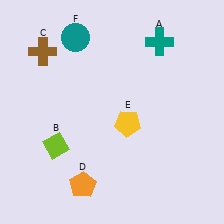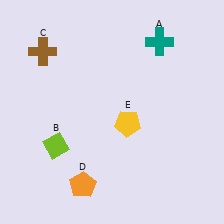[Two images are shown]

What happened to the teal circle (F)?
The teal circle (F) was removed in Image 2. It was in the top-left area of Image 1.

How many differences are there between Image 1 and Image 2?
There is 1 difference between the two images.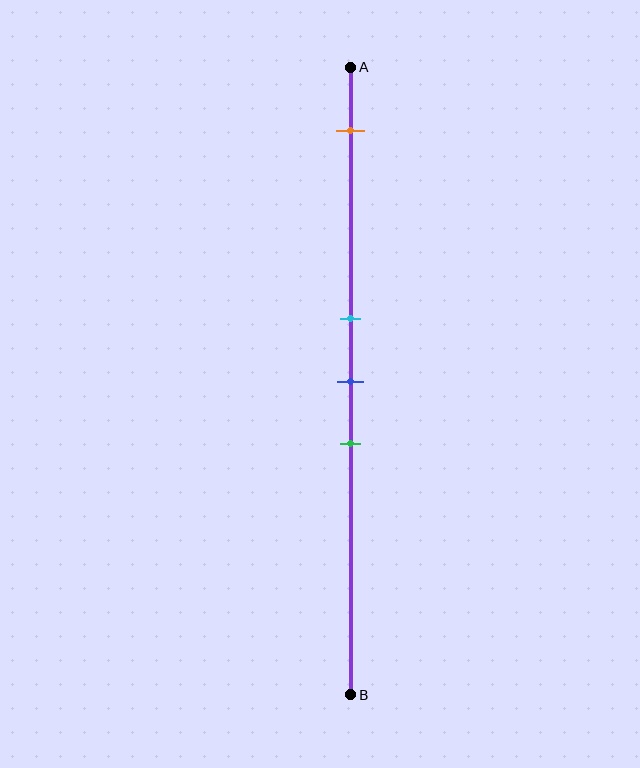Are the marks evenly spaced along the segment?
No, the marks are not evenly spaced.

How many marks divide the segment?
There are 4 marks dividing the segment.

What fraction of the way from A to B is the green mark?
The green mark is approximately 60% (0.6) of the way from A to B.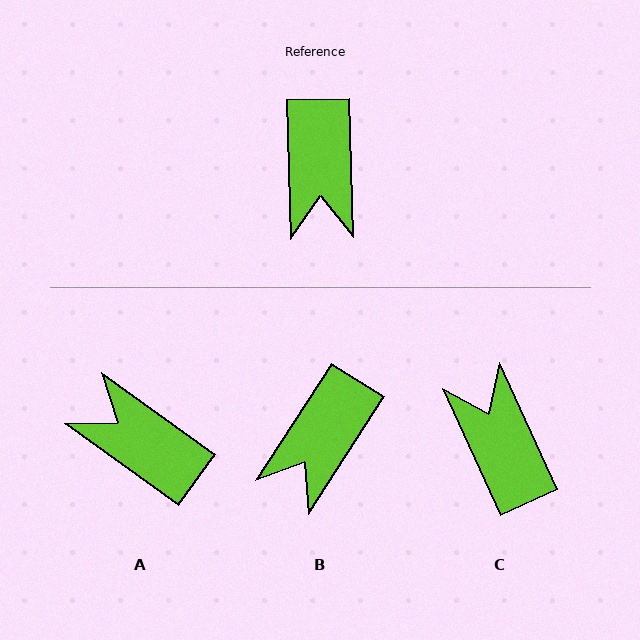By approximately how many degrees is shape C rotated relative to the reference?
Approximately 157 degrees clockwise.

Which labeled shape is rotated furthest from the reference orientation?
C, about 157 degrees away.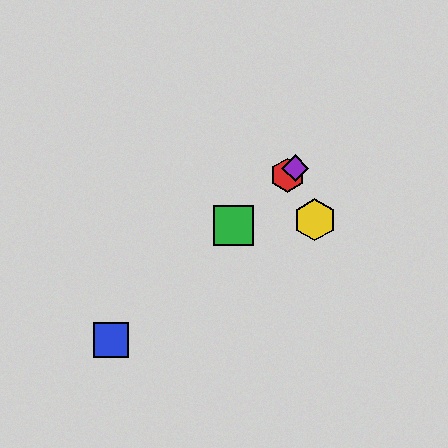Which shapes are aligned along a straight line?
The red hexagon, the blue square, the green square, the purple diamond are aligned along a straight line.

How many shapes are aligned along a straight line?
4 shapes (the red hexagon, the blue square, the green square, the purple diamond) are aligned along a straight line.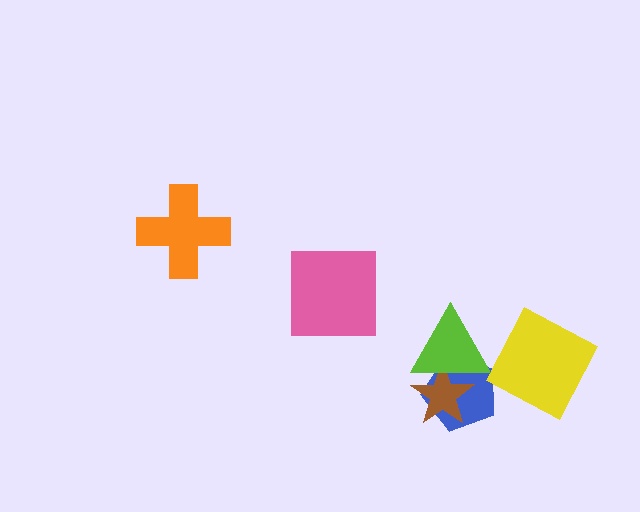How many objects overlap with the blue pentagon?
2 objects overlap with the blue pentagon.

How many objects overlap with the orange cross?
0 objects overlap with the orange cross.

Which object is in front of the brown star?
The lime triangle is in front of the brown star.